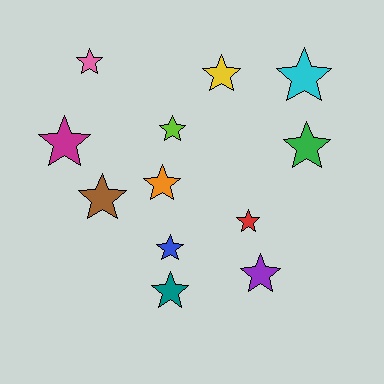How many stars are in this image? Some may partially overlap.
There are 12 stars.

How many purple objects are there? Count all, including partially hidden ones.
There is 1 purple object.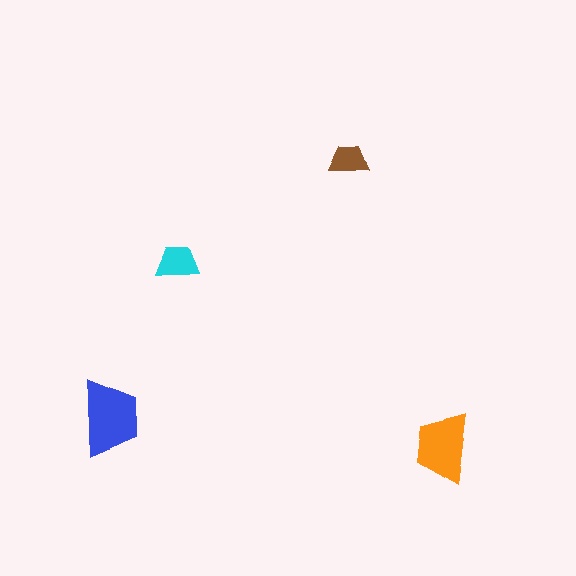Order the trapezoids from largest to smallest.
the blue one, the orange one, the cyan one, the brown one.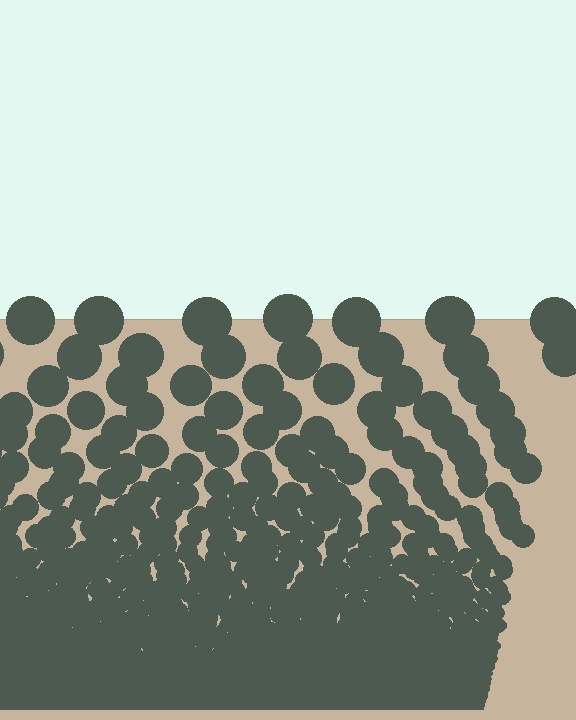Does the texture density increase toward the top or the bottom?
Density increases toward the bottom.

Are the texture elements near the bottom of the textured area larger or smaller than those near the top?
Smaller. The gradient is inverted — elements near the bottom are smaller and denser.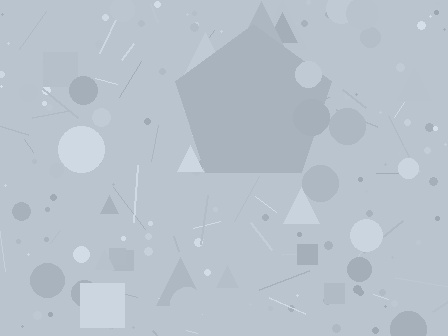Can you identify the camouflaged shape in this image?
The camouflaged shape is a pentagon.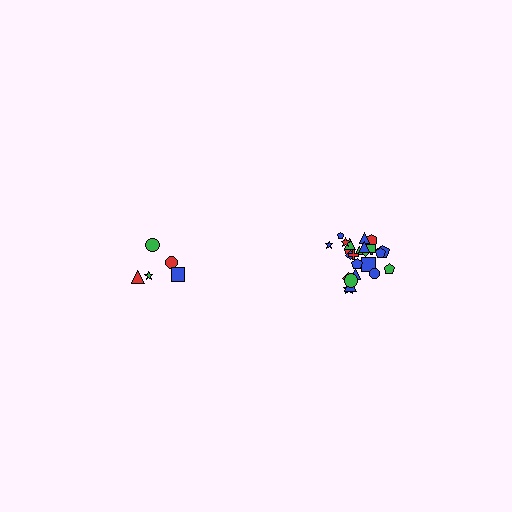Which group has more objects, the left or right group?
The right group.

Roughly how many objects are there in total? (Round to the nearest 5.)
Roughly 30 objects in total.